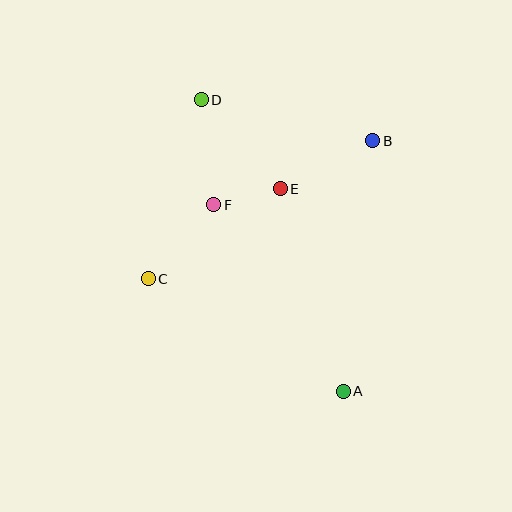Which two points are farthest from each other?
Points A and D are farthest from each other.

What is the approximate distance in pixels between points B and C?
The distance between B and C is approximately 263 pixels.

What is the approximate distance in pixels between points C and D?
The distance between C and D is approximately 187 pixels.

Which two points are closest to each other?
Points E and F are closest to each other.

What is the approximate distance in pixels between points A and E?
The distance between A and E is approximately 212 pixels.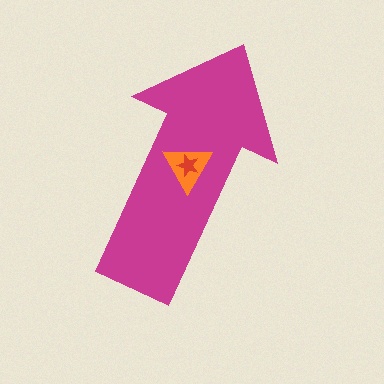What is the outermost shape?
The magenta arrow.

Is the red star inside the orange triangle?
Yes.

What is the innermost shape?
The red star.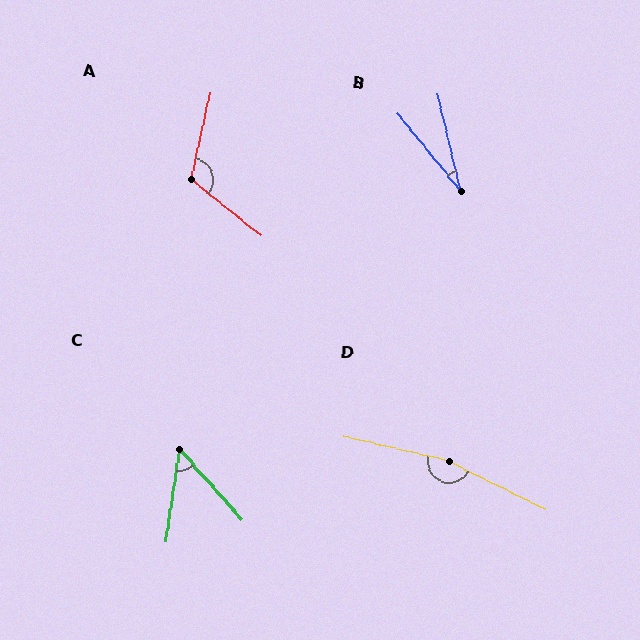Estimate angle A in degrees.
Approximately 116 degrees.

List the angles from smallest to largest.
B (26°), C (49°), A (116°), D (167°).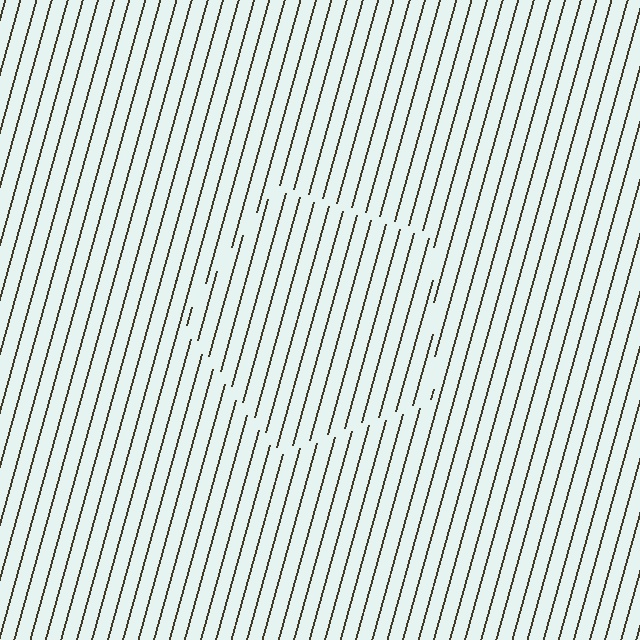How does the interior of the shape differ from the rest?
The interior of the shape contains the same grating, shifted by half a period — the contour is defined by the phase discontinuity where line-ends from the inner and outer gratings abut.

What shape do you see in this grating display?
An illusory pentagon. The interior of the shape contains the same grating, shifted by half a period — the contour is defined by the phase discontinuity where line-ends from the inner and outer gratings abut.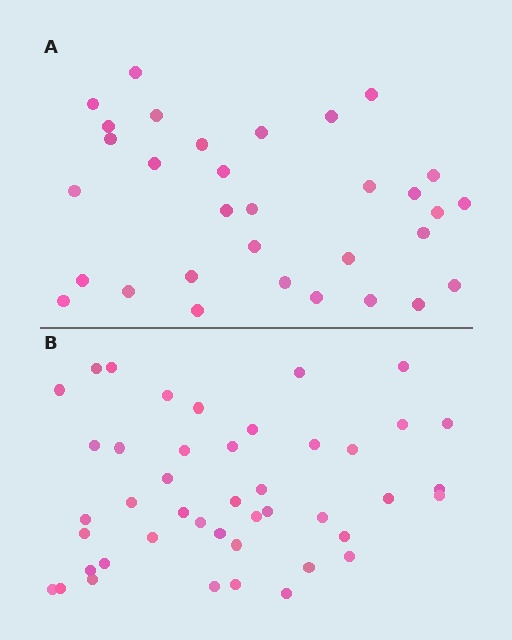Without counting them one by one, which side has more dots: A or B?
Region B (the bottom region) has more dots.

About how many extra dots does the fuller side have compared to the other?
Region B has roughly 12 or so more dots than region A.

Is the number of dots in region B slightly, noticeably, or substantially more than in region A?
Region B has noticeably more, but not dramatically so. The ratio is roughly 1.4 to 1.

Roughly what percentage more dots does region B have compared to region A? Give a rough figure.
About 40% more.